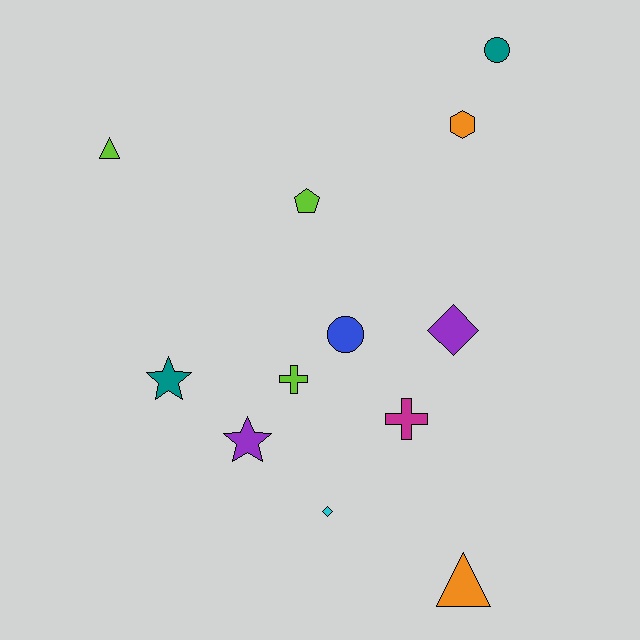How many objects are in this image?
There are 12 objects.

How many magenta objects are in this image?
There is 1 magenta object.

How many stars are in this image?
There are 2 stars.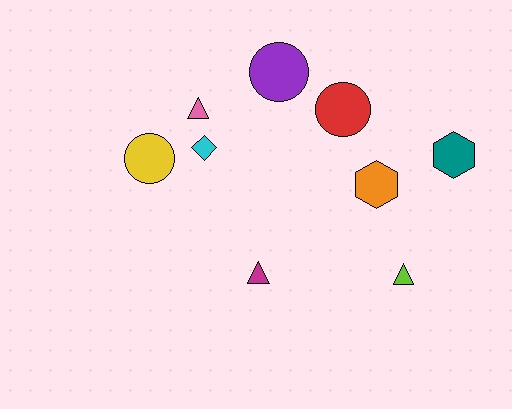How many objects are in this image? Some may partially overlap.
There are 9 objects.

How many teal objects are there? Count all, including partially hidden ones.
There is 1 teal object.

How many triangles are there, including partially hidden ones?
There are 3 triangles.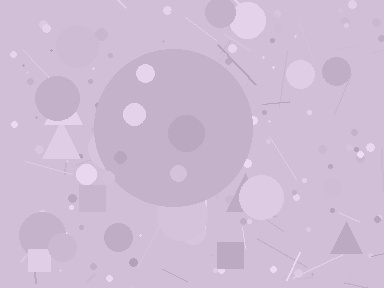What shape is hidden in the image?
A circle is hidden in the image.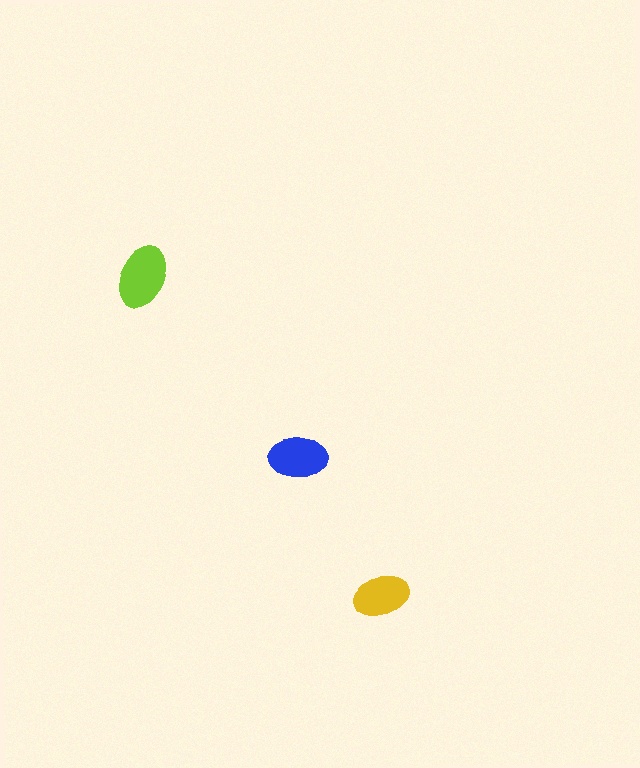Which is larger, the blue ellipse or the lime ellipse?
The lime one.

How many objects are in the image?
There are 3 objects in the image.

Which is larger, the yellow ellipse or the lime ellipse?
The lime one.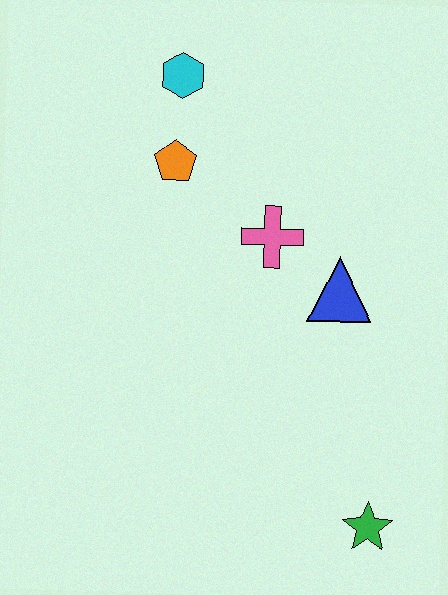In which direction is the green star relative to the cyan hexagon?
The green star is below the cyan hexagon.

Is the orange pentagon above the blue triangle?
Yes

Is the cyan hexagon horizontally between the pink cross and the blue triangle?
No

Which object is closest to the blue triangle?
The pink cross is closest to the blue triangle.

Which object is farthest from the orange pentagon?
The green star is farthest from the orange pentagon.